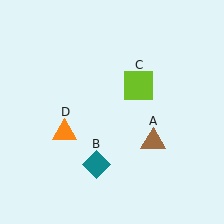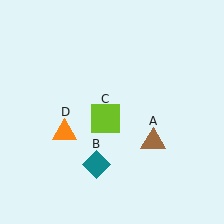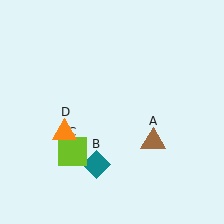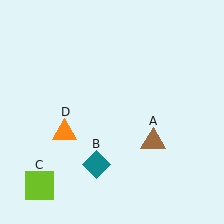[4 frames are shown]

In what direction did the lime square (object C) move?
The lime square (object C) moved down and to the left.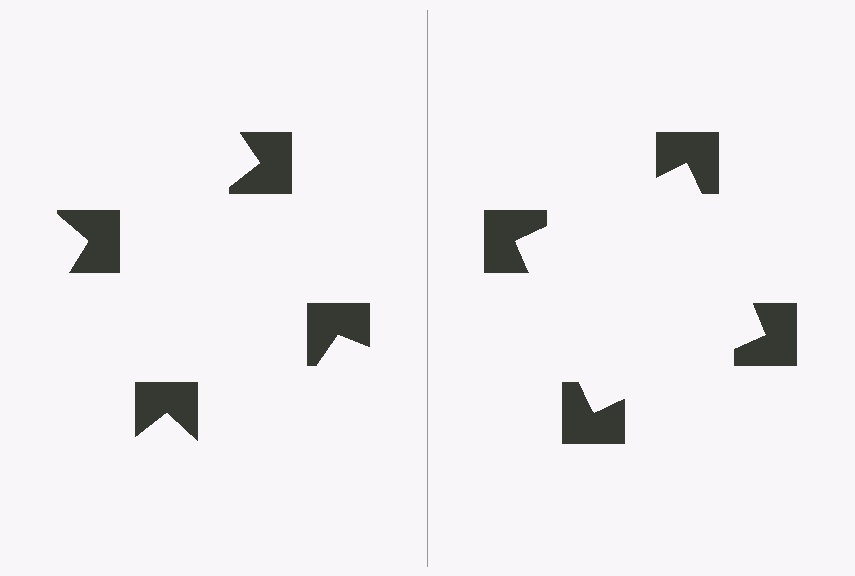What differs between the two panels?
The notched squares are positioned identically on both sides; only the wedge orientations differ. On the right they align to a square; on the left they are misaligned.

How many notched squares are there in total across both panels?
8 — 4 on each side.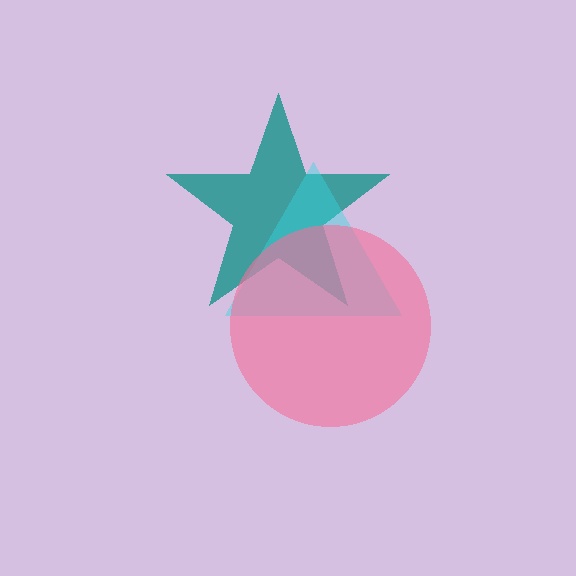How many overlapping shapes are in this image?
There are 3 overlapping shapes in the image.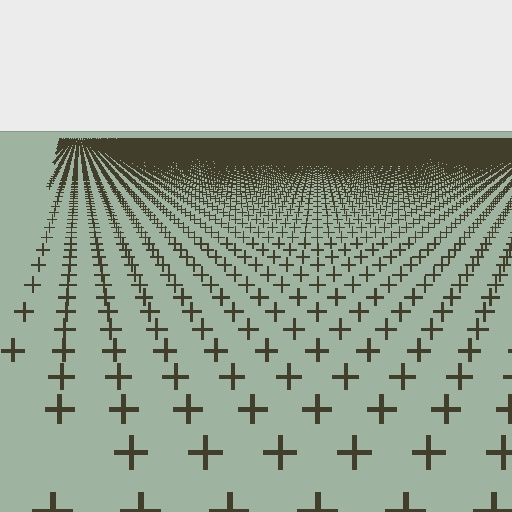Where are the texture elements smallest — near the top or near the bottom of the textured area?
Near the top.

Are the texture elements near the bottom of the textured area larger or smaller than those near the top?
Larger. Near the bottom, elements are closer to the viewer and appear at a bigger on-screen size.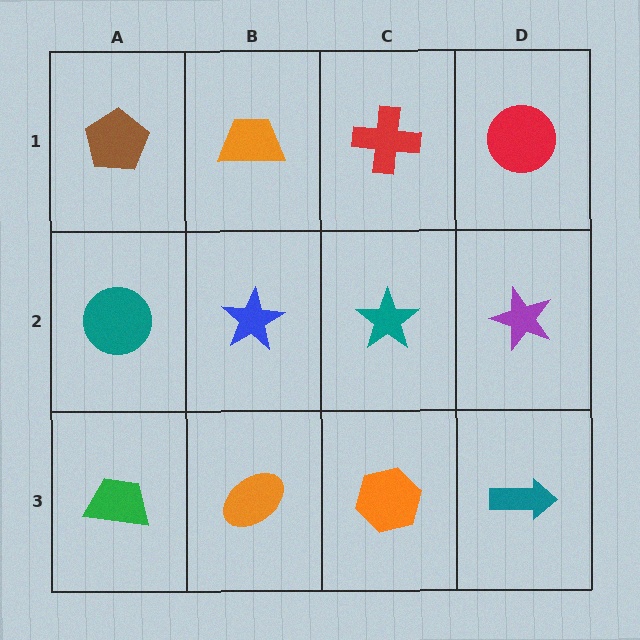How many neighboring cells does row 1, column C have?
3.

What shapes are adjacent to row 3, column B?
A blue star (row 2, column B), a green trapezoid (row 3, column A), an orange hexagon (row 3, column C).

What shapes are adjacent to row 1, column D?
A purple star (row 2, column D), a red cross (row 1, column C).